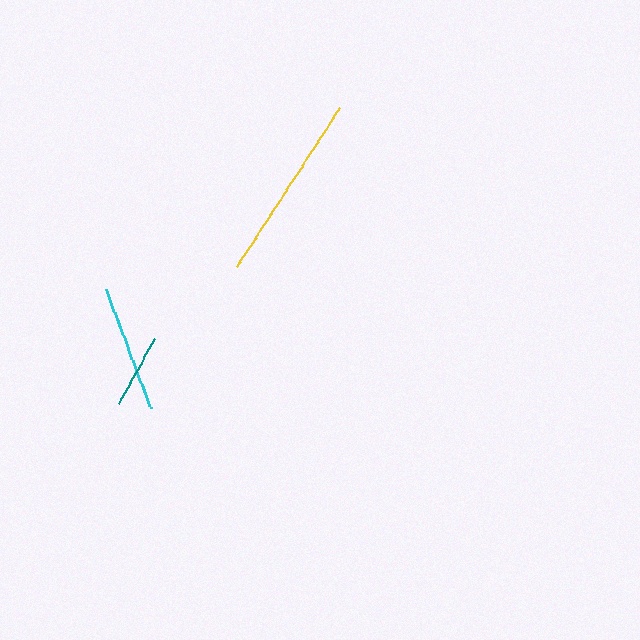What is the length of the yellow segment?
The yellow segment is approximately 190 pixels long.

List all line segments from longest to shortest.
From longest to shortest: yellow, cyan, teal.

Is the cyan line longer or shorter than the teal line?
The cyan line is longer than the teal line.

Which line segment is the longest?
The yellow line is the longest at approximately 190 pixels.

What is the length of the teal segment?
The teal segment is approximately 74 pixels long.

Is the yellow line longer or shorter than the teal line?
The yellow line is longer than the teal line.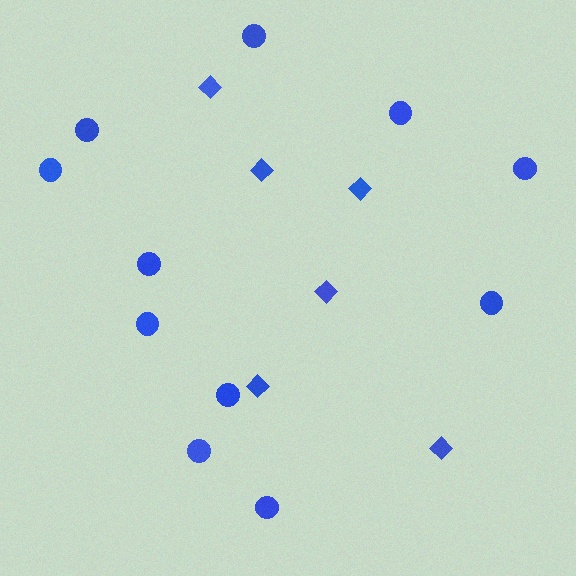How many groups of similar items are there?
There are 2 groups: one group of diamonds (6) and one group of circles (11).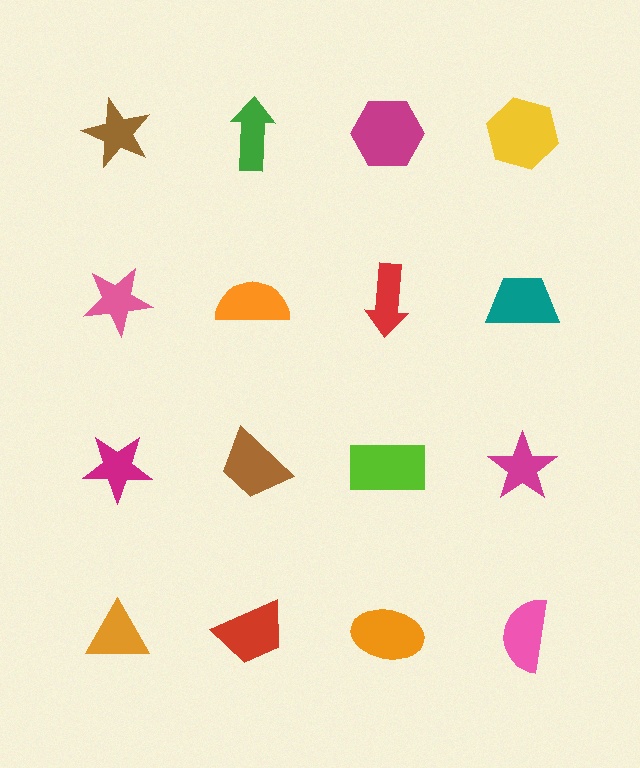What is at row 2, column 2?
An orange semicircle.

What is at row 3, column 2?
A brown trapezoid.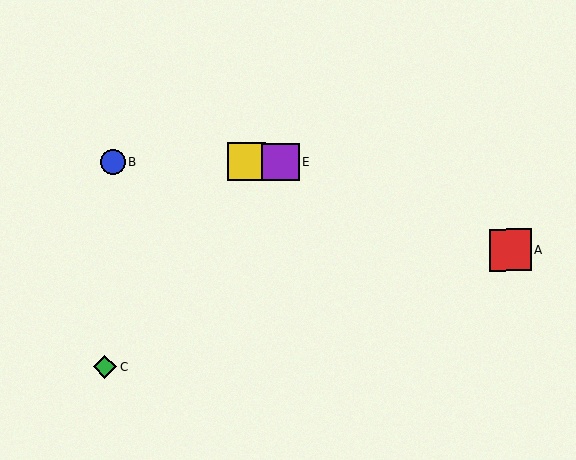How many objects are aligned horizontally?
3 objects (B, D, E) are aligned horizontally.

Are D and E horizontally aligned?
Yes, both are at y≈162.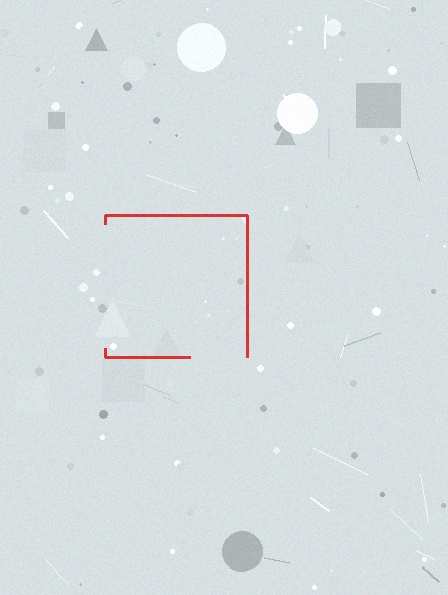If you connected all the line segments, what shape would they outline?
They would outline a square.